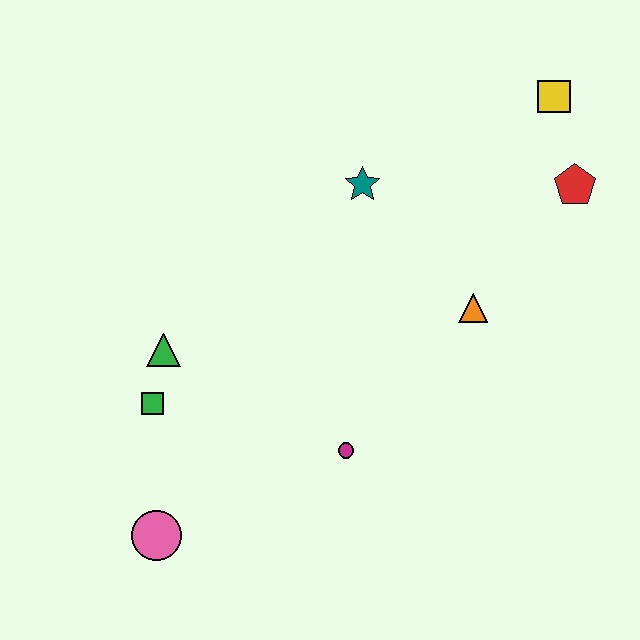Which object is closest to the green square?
The green triangle is closest to the green square.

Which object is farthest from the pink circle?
The yellow square is farthest from the pink circle.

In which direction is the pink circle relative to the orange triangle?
The pink circle is to the left of the orange triangle.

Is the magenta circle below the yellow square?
Yes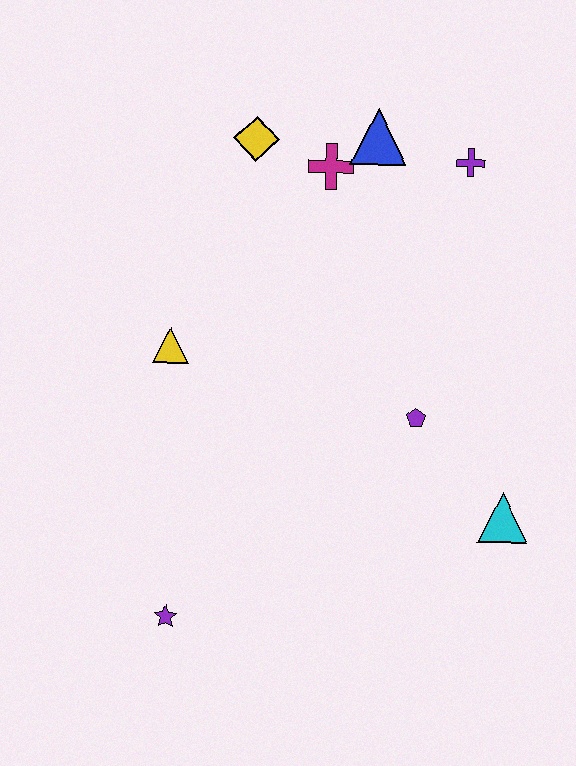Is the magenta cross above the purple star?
Yes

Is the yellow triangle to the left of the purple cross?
Yes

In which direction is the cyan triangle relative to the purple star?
The cyan triangle is to the right of the purple star.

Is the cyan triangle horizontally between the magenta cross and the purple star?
No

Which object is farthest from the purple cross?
The purple star is farthest from the purple cross.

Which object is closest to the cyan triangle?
The purple pentagon is closest to the cyan triangle.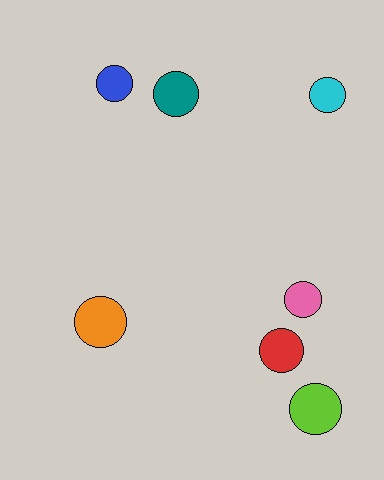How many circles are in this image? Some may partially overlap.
There are 7 circles.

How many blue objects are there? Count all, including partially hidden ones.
There is 1 blue object.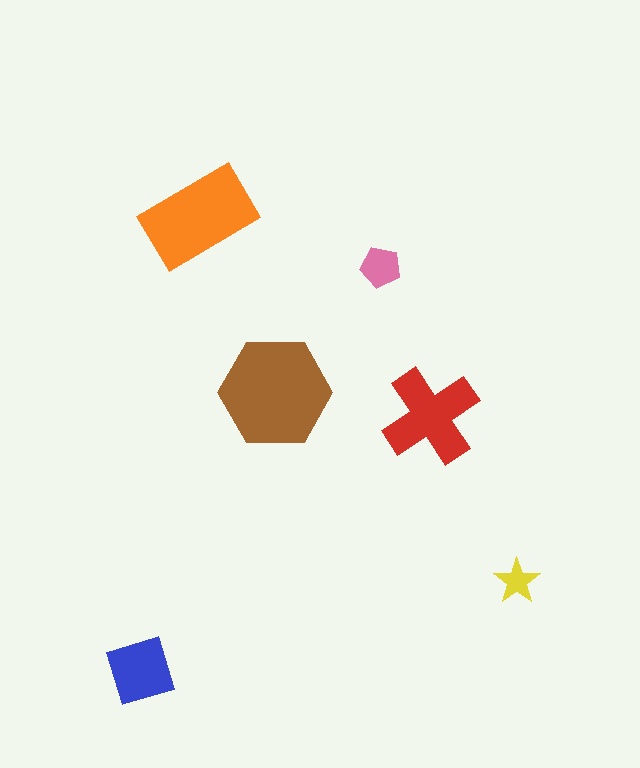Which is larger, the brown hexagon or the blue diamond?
The brown hexagon.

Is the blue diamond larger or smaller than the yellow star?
Larger.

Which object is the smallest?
The yellow star.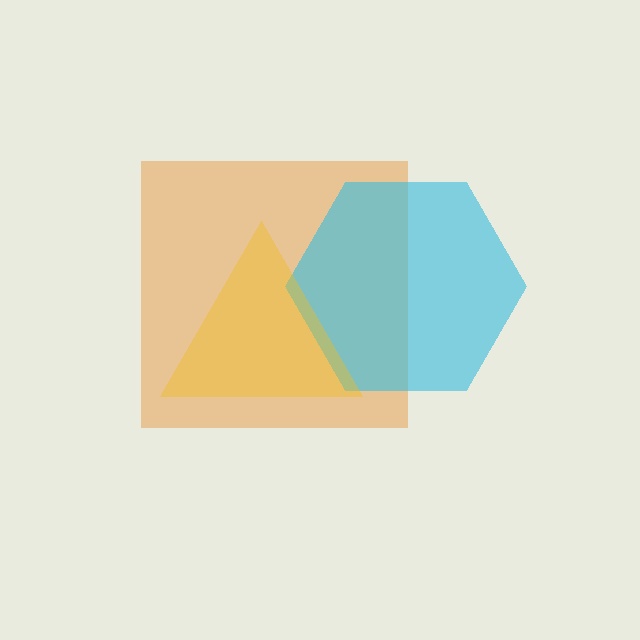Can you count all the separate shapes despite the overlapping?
Yes, there are 3 separate shapes.